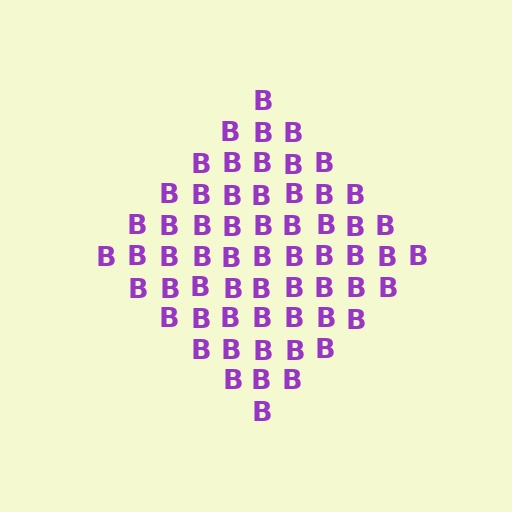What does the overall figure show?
The overall figure shows a diamond.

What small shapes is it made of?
It is made of small letter B's.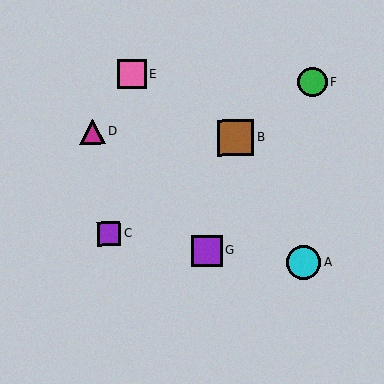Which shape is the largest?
The brown square (labeled B) is the largest.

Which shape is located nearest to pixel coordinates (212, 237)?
The purple square (labeled G) at (207, 251) is nearest to that location.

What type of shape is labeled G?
Shape G is a purple square.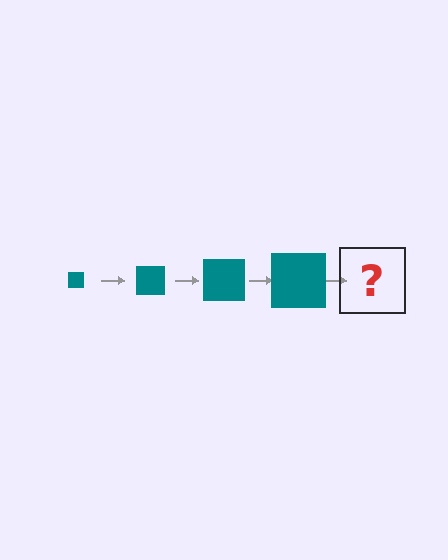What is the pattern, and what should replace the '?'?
The pattern is that the square gets progressively larger each step. The '?' should be a teal square, larger than the previous one.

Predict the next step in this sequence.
The next step is a teal square, larger than the previous one.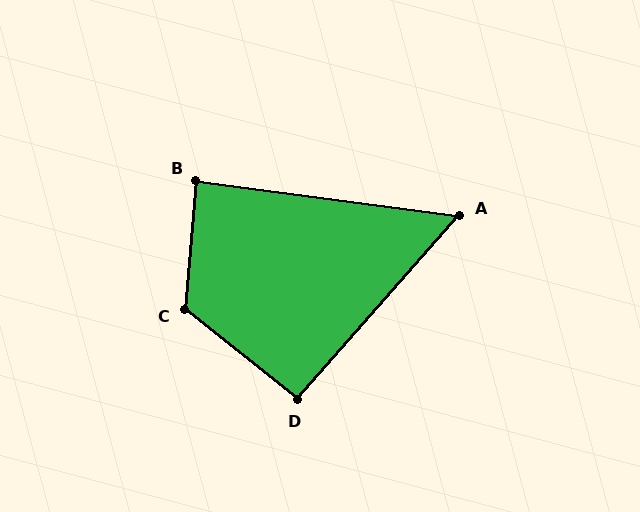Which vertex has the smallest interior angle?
A, at approximately 56 degrees.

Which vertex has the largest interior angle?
C, at approximately 124 degrees.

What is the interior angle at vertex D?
Approximately 93 degrees (approximately right).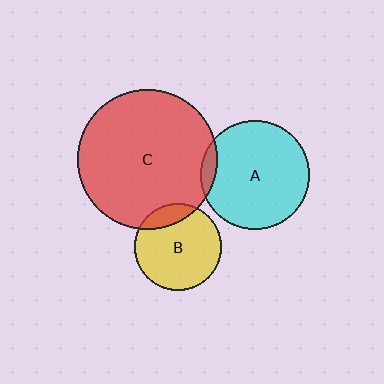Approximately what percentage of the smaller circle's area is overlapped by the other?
Approximately 5%.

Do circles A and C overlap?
Yes.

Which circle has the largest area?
Circle C (red).